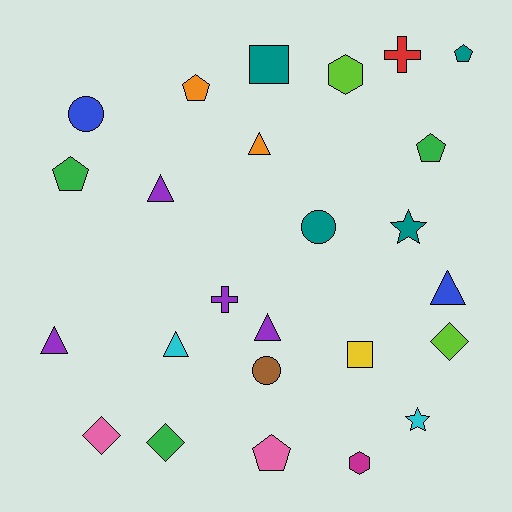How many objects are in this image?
There are 25 objects.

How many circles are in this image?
There are 3 circles.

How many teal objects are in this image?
There are 4 teal objects.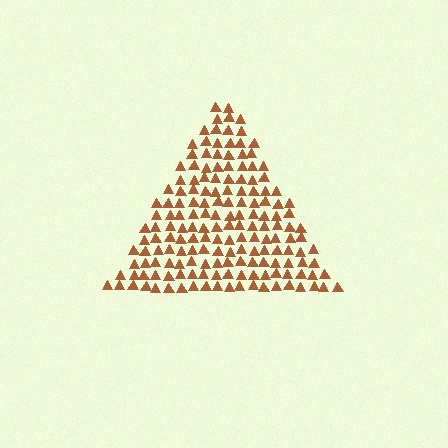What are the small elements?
The small elements are triangles.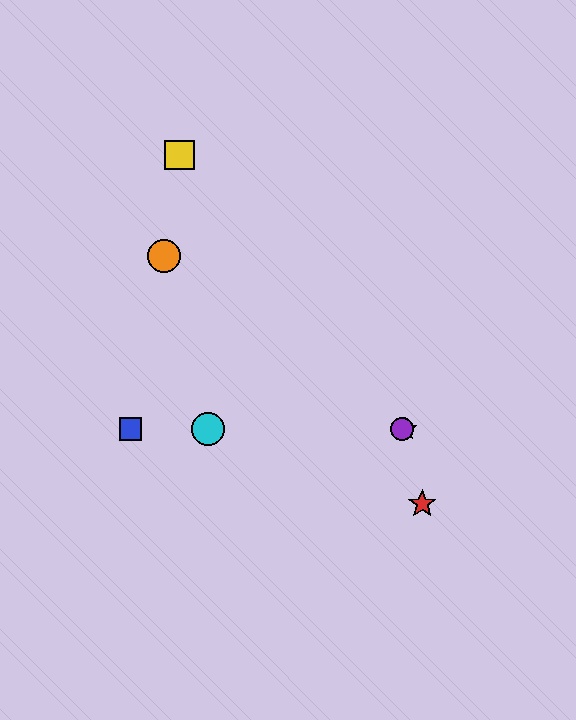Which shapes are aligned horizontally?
The blue square, the green star, the purple circle, the cyan circle are aligned horizontally.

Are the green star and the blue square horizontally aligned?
Yes, both are at y≈429.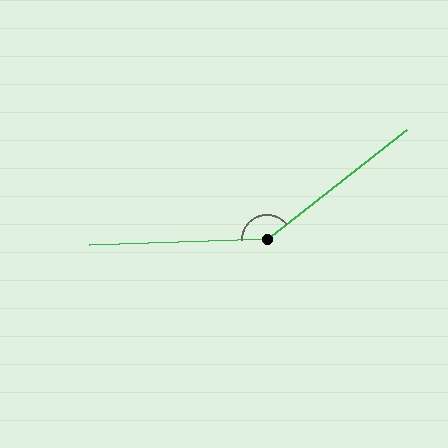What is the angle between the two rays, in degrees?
Approximately 143 degrees.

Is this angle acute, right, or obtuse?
It is obtuse.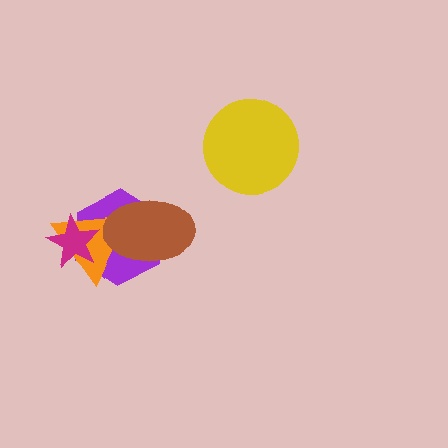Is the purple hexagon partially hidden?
Yes, it is partially covered by another shape.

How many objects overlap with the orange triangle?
3 objects overlap with the orange triangle.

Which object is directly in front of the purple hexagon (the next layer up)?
The orange triangle is directly in front of the purple hexagon.